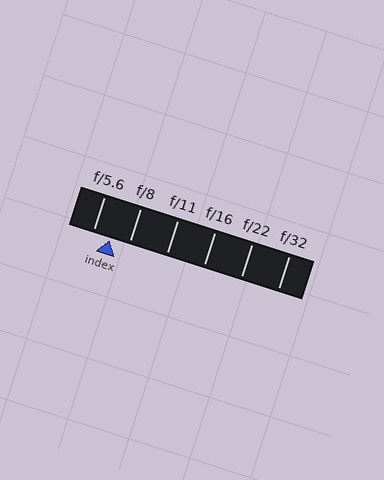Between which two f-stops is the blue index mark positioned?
The index mark is between f/5.6 and f/8.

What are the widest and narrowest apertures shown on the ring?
The widest aperture shown is f/5.6 and the narrowest is f/32.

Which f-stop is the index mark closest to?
The index mark is closest to f/5.6.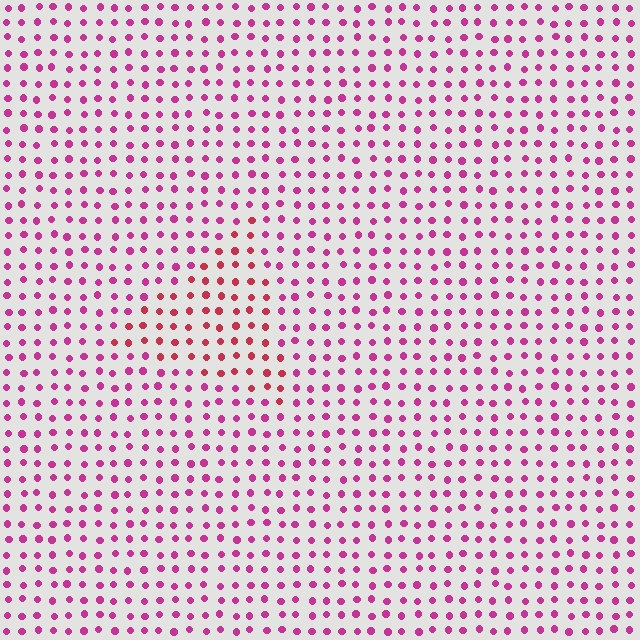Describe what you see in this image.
The image is filled with small magenta elements in a uniform arrangement. A triangle-shaped region is visible where the elements are tinted to a slightly different hue, forming a subtle color boundary.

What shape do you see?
I see a triangle.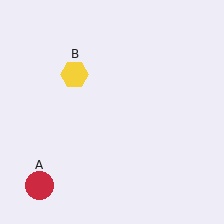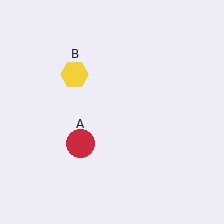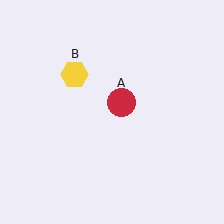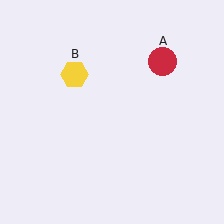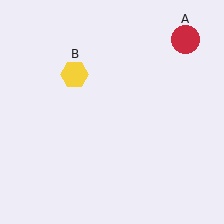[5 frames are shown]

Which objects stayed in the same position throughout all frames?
Yellow hexagon (object B) remained stationary.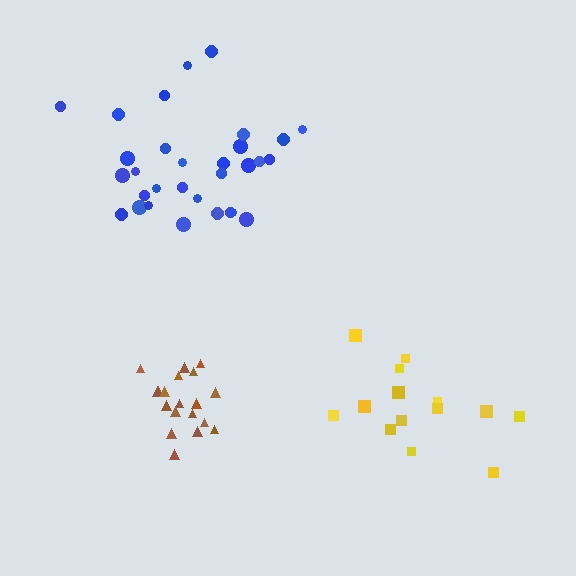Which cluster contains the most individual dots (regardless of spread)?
Blue (32).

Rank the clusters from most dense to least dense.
brown, blue, yellow.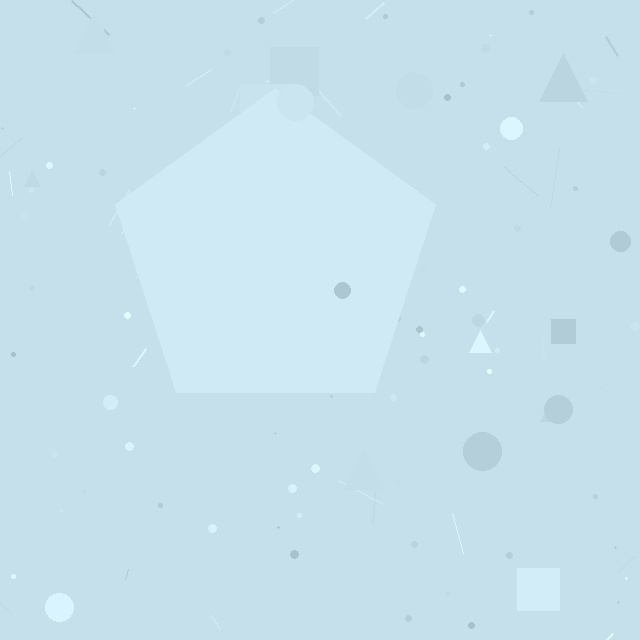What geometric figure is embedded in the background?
A pentagon is embedded in the background.